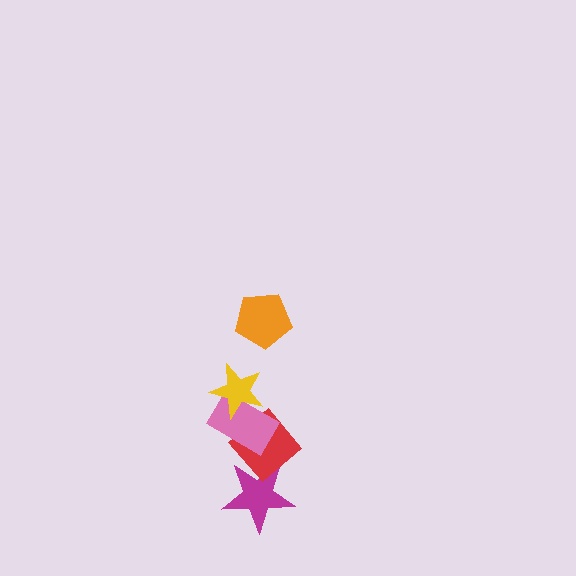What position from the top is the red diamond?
The red diamond is 4th from the top.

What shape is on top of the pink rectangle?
The yellow star is on top of the pink rectangle.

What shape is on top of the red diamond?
The pink rectangle is on top of the red diamond.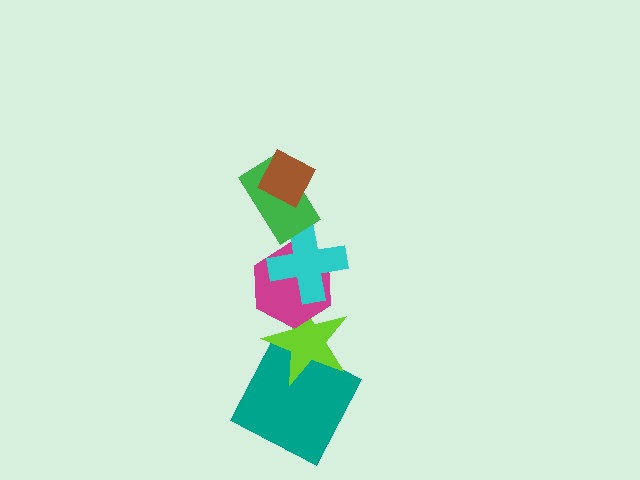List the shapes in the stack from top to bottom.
From top to bottom: the brown diamond, the green rectangle, the cyan cross, the magenta hexagon, the lime star, the teal square.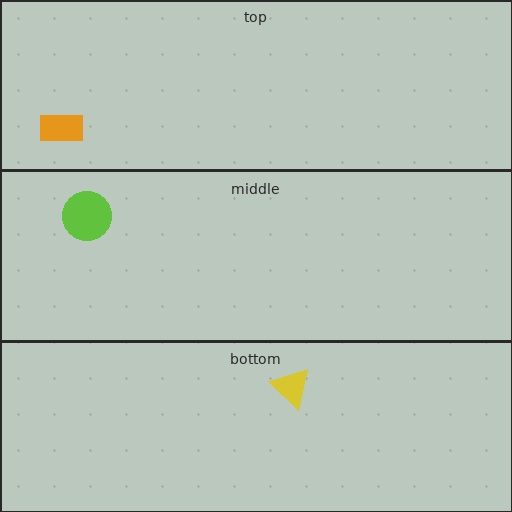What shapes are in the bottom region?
The yellow triangle.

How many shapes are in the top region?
1.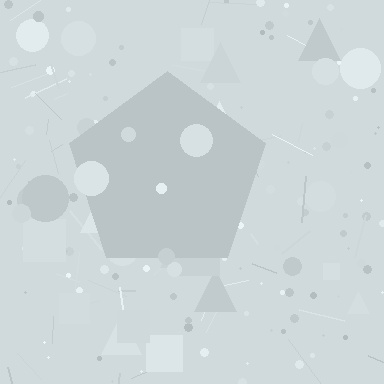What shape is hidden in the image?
A pentagon is hidden in the image.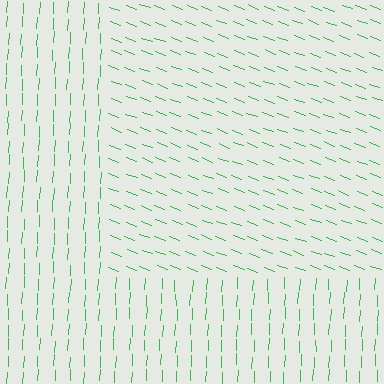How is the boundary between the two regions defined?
The boundary is defined purely by a change in line orientation (approximately 72 degrees difference). All lines are the same color and thickness.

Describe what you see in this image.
The image is filled with small green line segments. A rectangle region in the image has lines oriented differently from the surrounding lines, creating a visible texture boundary.